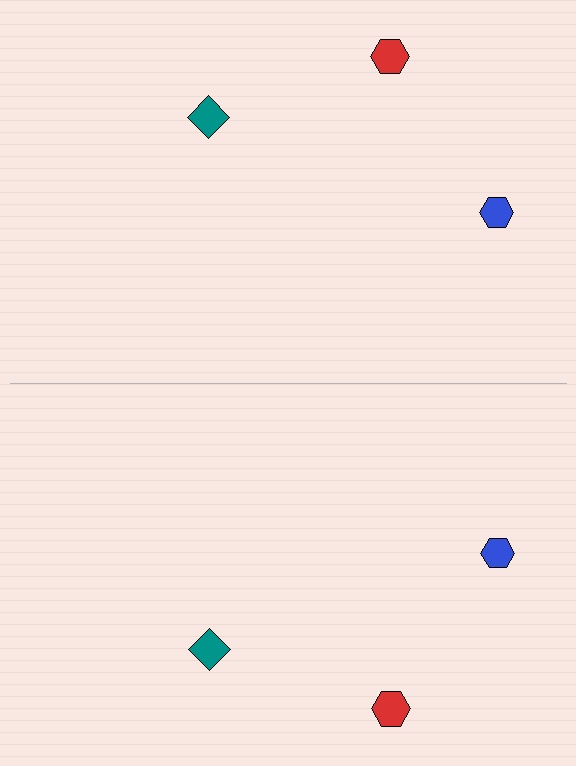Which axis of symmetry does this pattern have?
The pattern has a horizontal axis of symmetry running through the center of the image.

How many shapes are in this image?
There are 6 shapes in this image.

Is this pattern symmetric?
Yes, this pattern has bilateral (reflection) symmetry.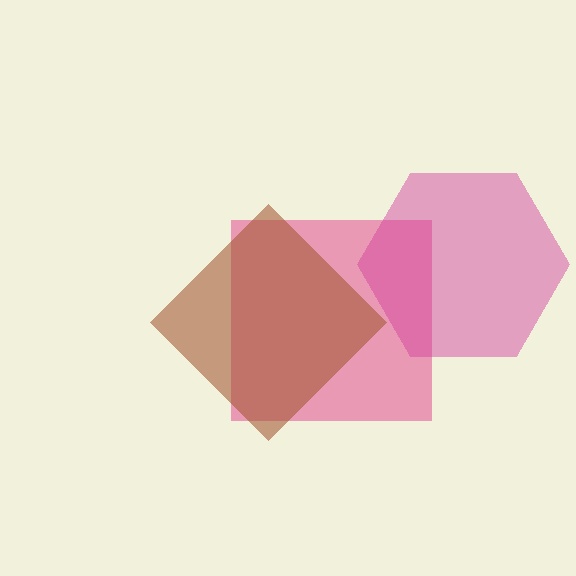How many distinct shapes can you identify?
There are 3 distinct shapes: a pink square, a magenta hexagon, a brown diamond.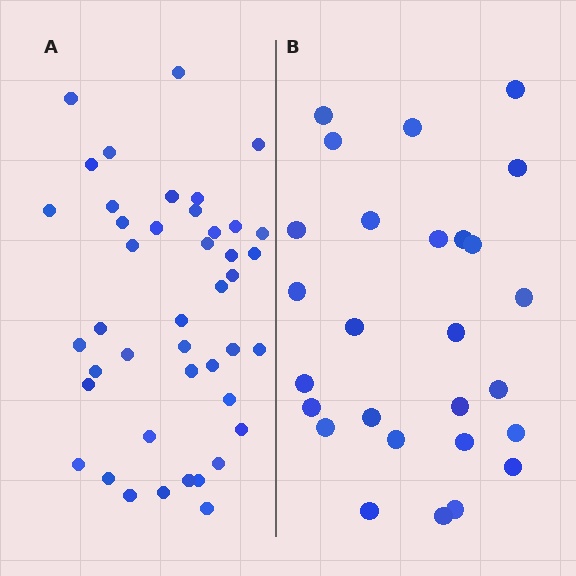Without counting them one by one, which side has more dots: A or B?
Region A (the left region) has more dots.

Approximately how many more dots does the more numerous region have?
Region A has approximately 15 more dots than region B.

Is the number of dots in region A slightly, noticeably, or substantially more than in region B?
Region A has substantially more. The ratio is roughly 1.6 to 1.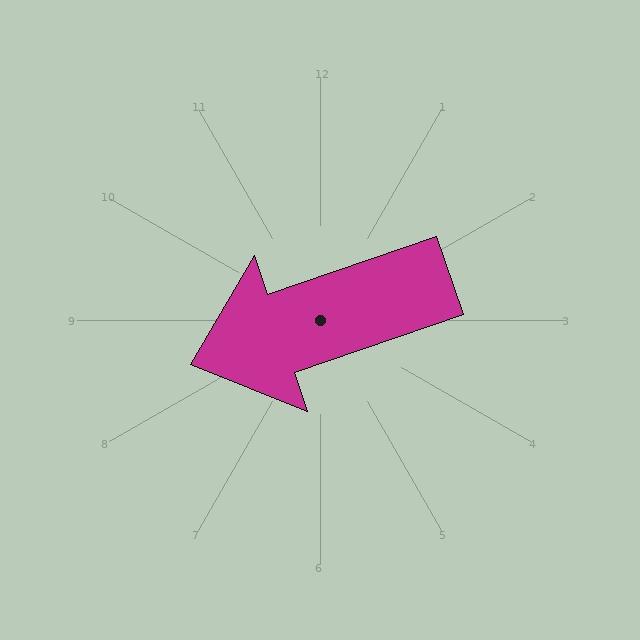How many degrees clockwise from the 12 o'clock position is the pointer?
Approximately 251 degrees.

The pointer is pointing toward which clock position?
Roughly 8 o'clock.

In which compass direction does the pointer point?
West.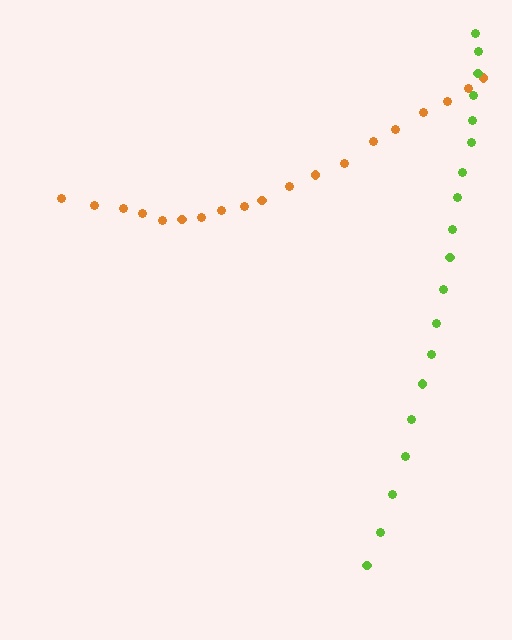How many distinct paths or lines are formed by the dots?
There are 2 distinct paths.